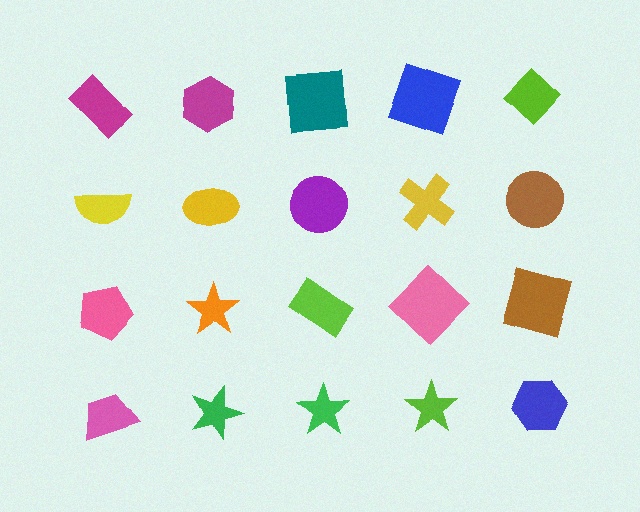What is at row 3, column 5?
A brown square.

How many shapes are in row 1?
5 shapes.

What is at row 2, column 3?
A purple circle.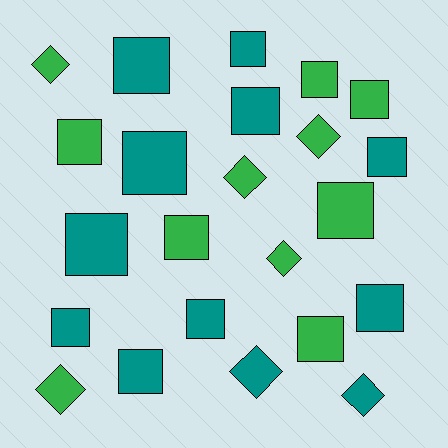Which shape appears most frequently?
Square, with 16 objects.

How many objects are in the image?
There are 23 objects.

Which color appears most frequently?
Teal, with 12 objects.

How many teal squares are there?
There are 10 teal squares.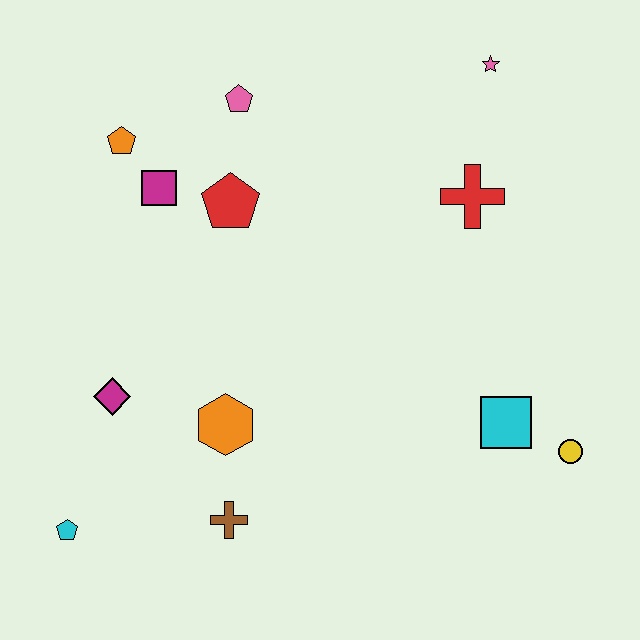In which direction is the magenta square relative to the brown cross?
The magenta square is above the brown cross.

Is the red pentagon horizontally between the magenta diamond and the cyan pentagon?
No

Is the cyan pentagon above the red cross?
No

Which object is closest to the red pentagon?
The magenta square is closest to the red pentagon.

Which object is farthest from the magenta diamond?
The pink star is farthest from the magenta diamond.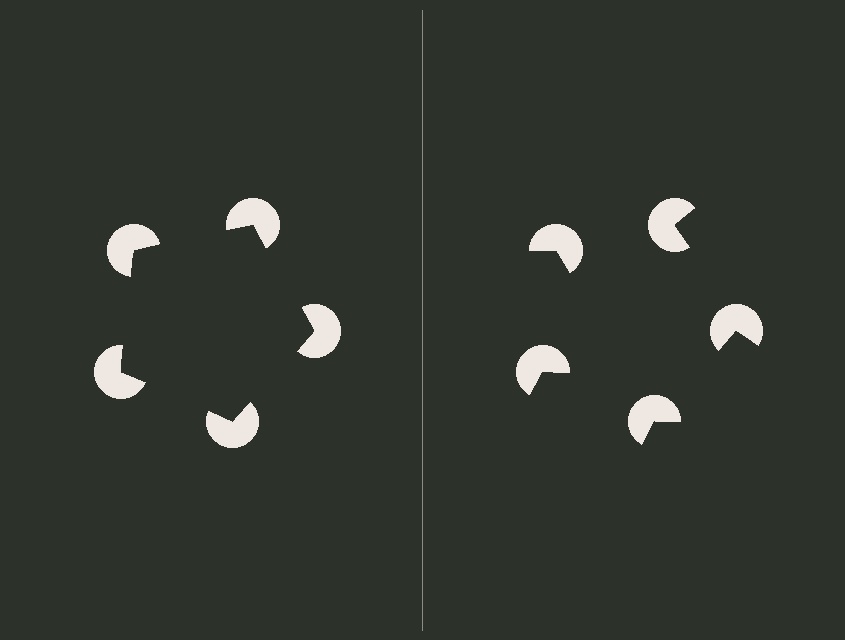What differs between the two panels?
The pac-man discs are positioned identically on both sides; only the wedge orientations differ. On the left they align to a pentagon; on the right they are misaligned.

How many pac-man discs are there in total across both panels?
10 — 5 on each side.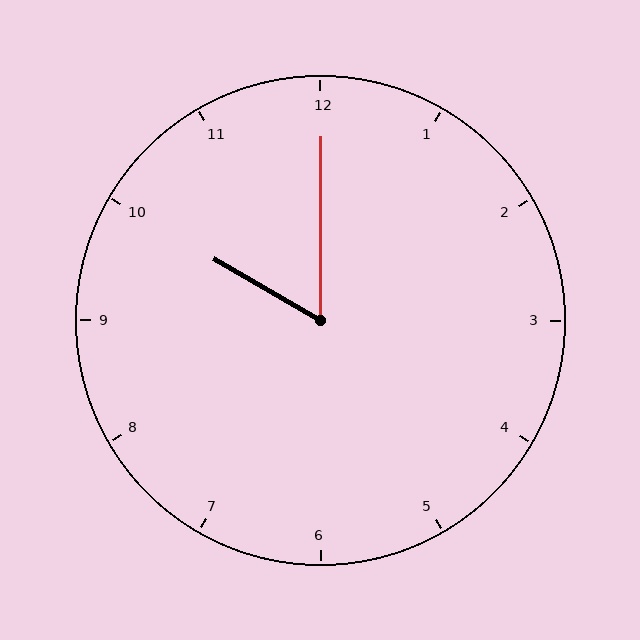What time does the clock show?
10:00.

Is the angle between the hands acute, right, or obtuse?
It is acute.